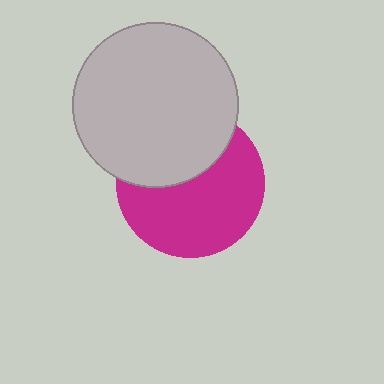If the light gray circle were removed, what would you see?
You would see the complete magenta circle.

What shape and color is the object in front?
The object in front is a light gray circle.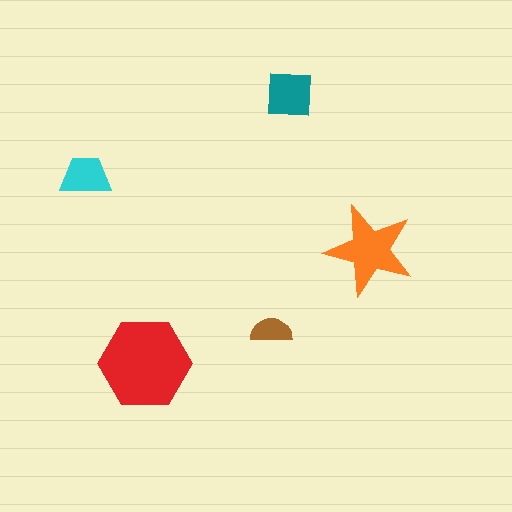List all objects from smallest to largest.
The brown semicircle, the cyan trapezoid, the teal square, the orange star, the red hexagon.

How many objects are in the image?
There are 5 objects in the image.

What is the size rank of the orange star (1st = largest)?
2nd.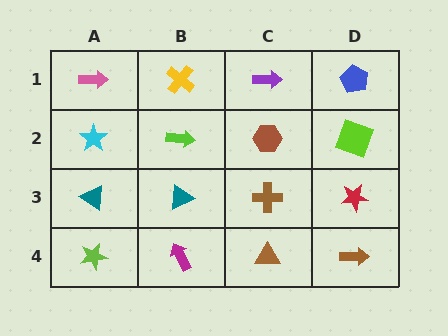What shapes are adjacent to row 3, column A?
A cyan star (row 2, column A), a lime star (row 4, column A), a teal triangle (row 3, column B).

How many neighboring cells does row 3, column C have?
4.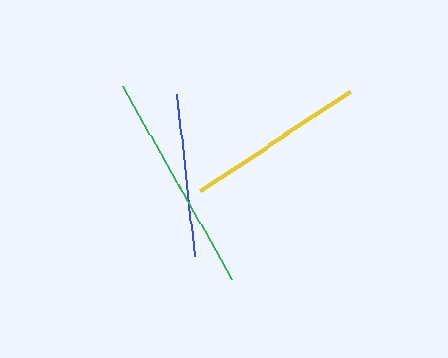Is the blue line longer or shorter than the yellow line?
The yellow line is longer than the blue line.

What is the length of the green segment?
The green segment is approximately 222 pixels long.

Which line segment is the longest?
The green line is the longest at approximately 222 pixels.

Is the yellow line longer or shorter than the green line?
The green line is longer than the yellow line.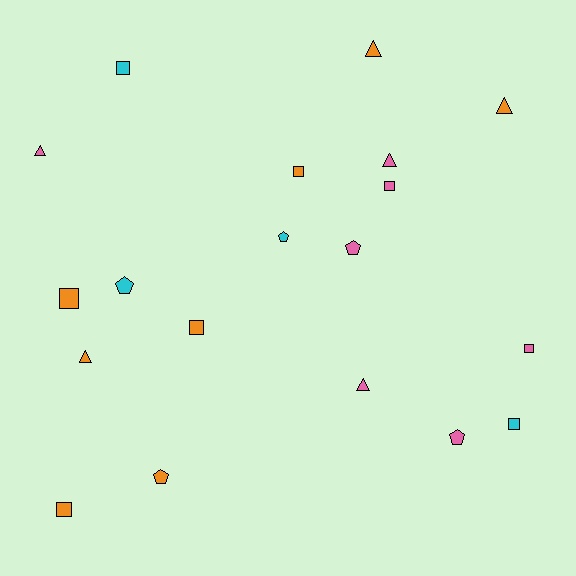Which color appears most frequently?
Orange, with 8 objects.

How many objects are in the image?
There are 19 objects.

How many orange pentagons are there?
There is 1 orange pentagon.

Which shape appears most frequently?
Square, with 8 objects.